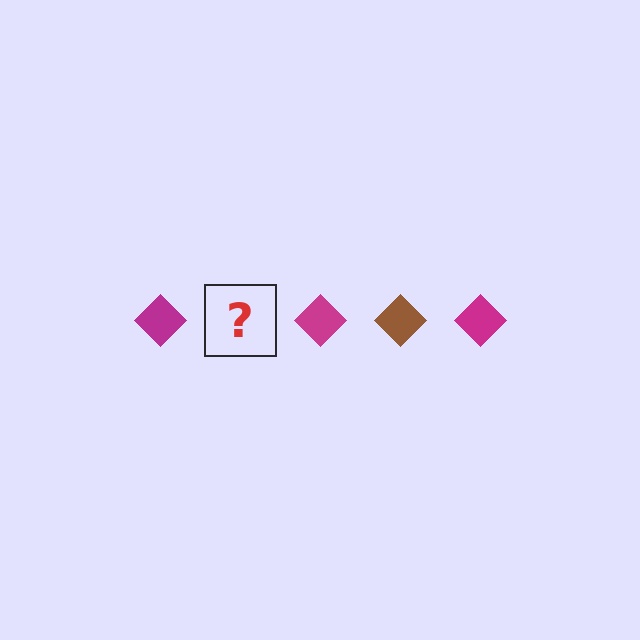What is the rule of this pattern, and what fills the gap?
The rule is that the pattern cycles through magenta, brown diamonds. The gap should be filled with a brown diamond.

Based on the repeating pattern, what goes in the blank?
The blank should be a brown diamond.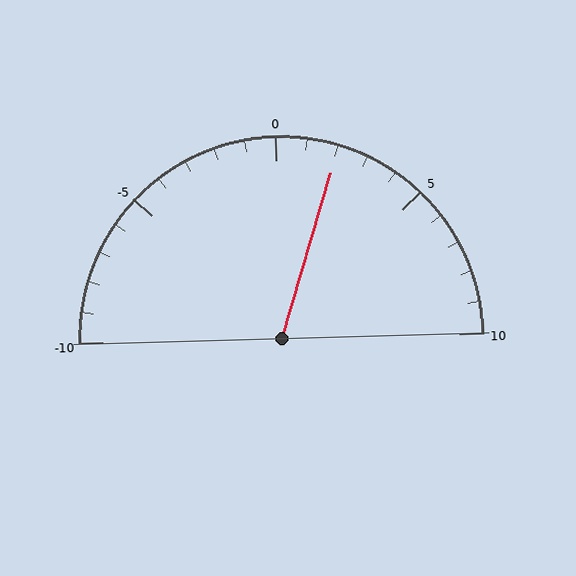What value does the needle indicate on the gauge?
The needle indicates approximately 2.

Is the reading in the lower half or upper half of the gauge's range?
The reading is in the upper half of the range (-10 to 10).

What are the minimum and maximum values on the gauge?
The gauge ranges from -10 to 10.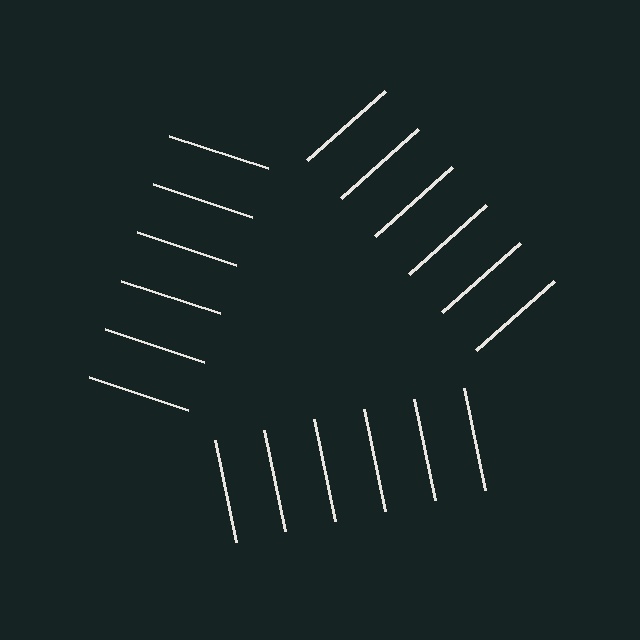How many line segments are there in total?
18 — 6 along each of the 3 edges.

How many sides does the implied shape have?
3 sides — the line-ends trace a triangle.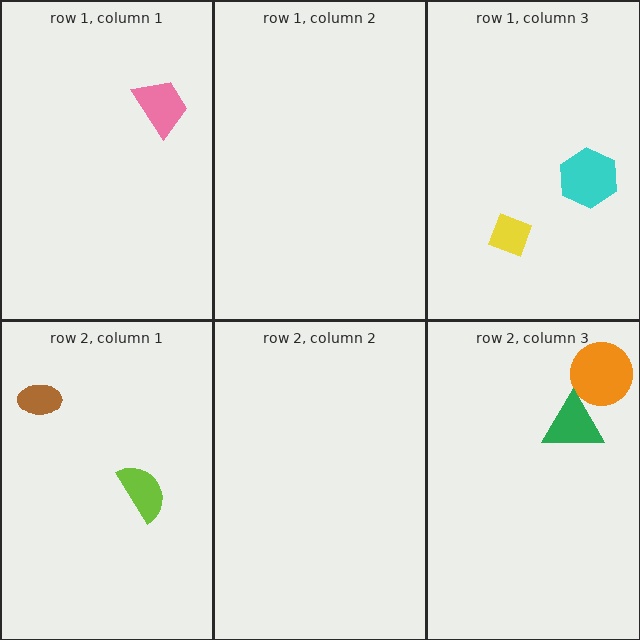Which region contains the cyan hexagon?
The row 1, column 3 region.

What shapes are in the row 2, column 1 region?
The lime semicircle, the brown ellipse.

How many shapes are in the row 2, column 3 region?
2.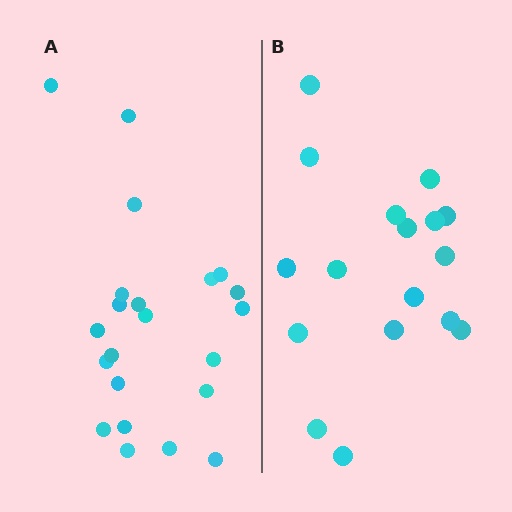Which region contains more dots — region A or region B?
Region A (the left region) has more dots.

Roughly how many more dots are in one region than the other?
Region A has about 5 more dots than region B.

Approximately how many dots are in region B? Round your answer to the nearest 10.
About 20 dots. (The exact count is 17, which rounds to 20.)